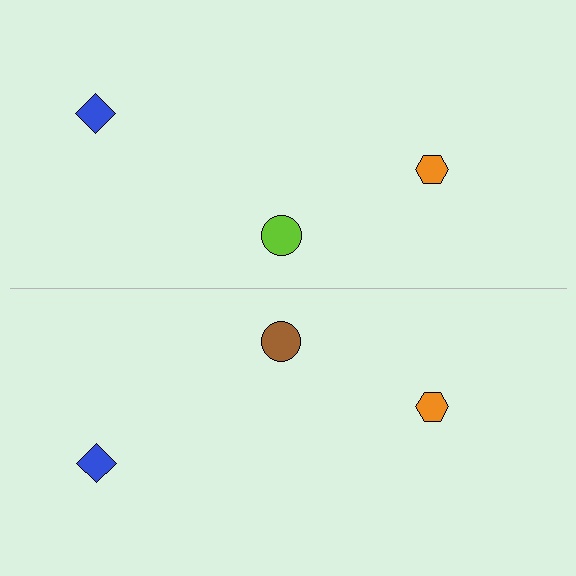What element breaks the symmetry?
The brown circle on the bottom side breaks the symmetry — its mirror counterpart is lime.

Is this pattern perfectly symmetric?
No, the pattern is not perfectly symmetric. The brown circle on the bottom side breaks the symmetry — its mirror counterpart is lime.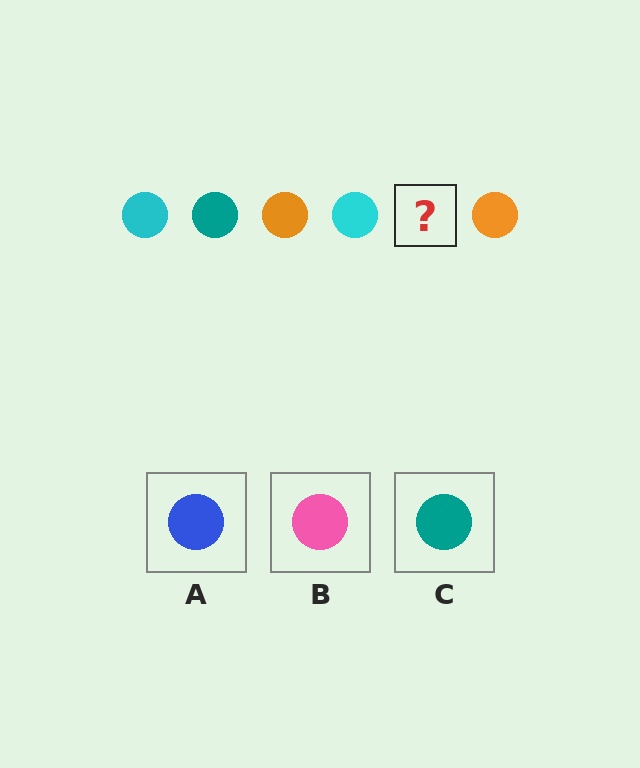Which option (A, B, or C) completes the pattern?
C.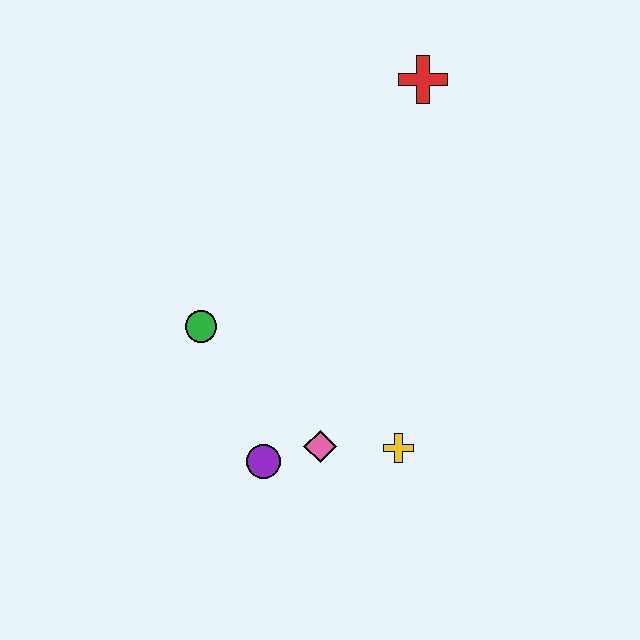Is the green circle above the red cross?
No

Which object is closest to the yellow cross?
The pink diamond is closest to the yellow cross.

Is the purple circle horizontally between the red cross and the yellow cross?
No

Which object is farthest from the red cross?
The purple circle is farthest from the red cross.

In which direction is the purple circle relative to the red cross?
The purple circle is below the red cross.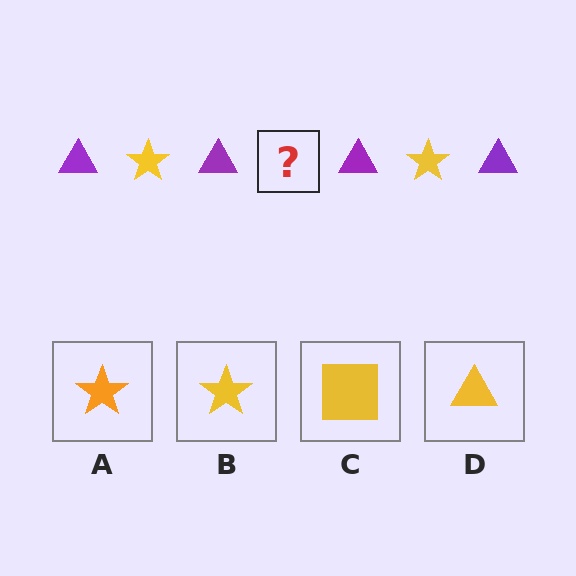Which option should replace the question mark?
Option B.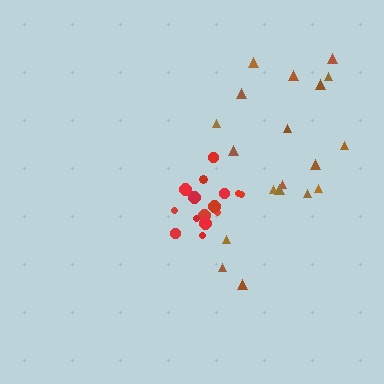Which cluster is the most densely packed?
Red.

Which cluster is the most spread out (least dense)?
Brown.